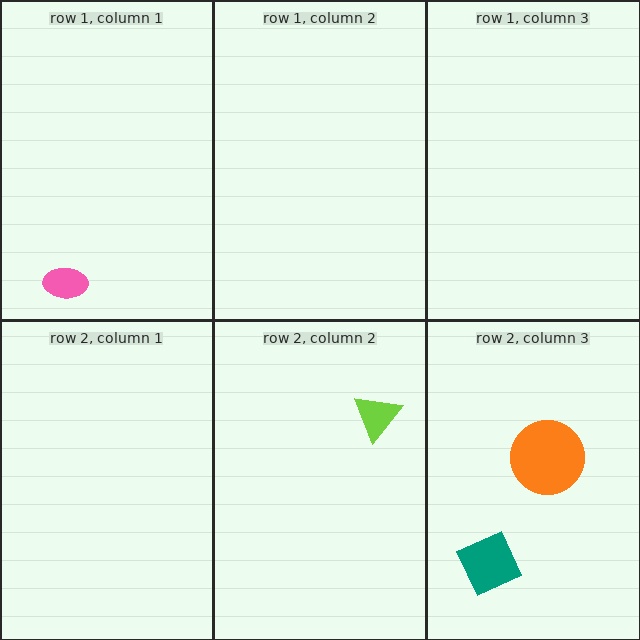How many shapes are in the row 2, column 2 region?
1.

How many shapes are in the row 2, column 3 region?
2.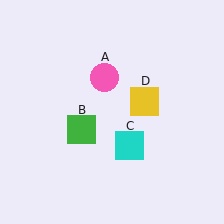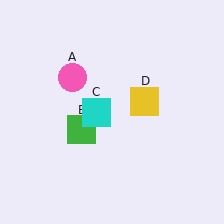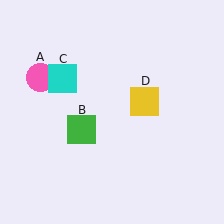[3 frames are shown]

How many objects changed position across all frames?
2 objects changed position: pink circle (object A), cyan square (object C).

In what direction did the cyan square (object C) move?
The cyan square (object C) moved up and to the left.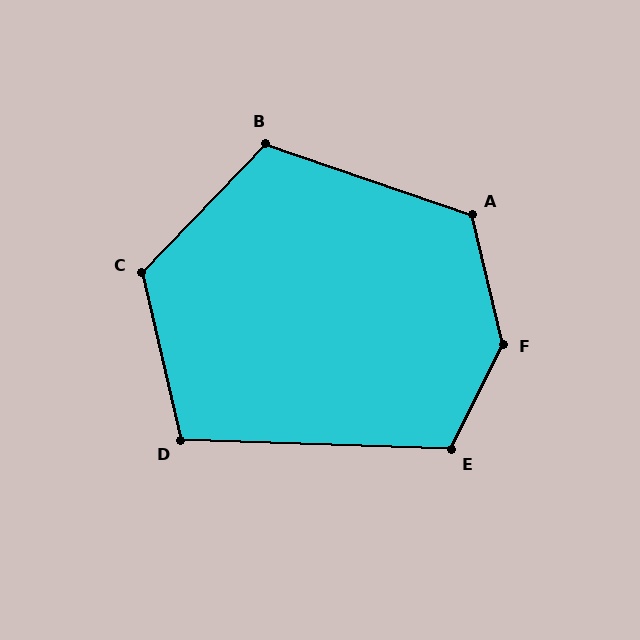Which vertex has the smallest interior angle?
D, at approximately 105 degrees.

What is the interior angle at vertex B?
Approximately 115 degrees (obtuse).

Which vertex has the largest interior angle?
F, at approximately 140 degrees.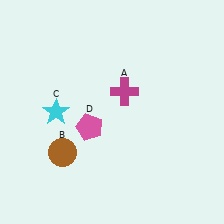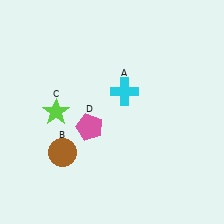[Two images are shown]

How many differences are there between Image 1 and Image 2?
There are 2 differences between the two images.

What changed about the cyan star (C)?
In Image 1, C is cyan. In Image 2, it changed to lime.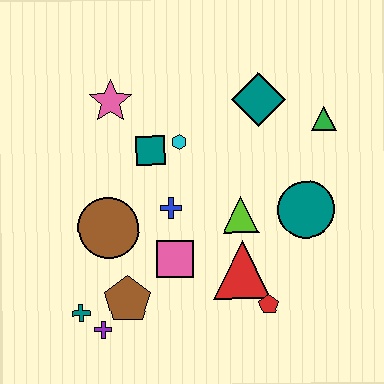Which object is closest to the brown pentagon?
The purple cross is closest to the brown pentagon.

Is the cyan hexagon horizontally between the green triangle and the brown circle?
Yes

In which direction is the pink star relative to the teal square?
The pink star is above the teal square.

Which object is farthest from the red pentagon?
The pink star is farthest from the red pentagon.